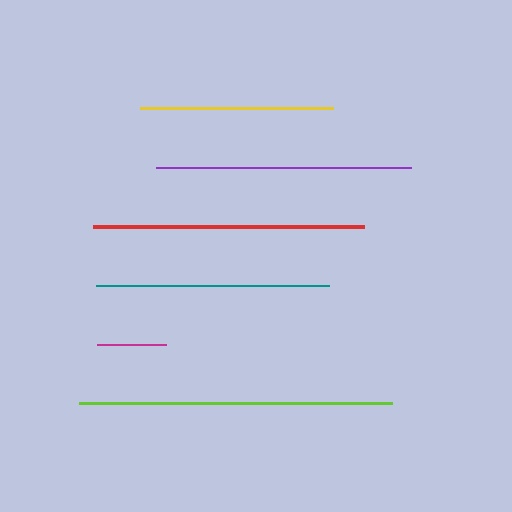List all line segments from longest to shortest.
From longest to shortest: lime, red, purple, teal, yellow, magenta.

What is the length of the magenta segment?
The magenta segment is approximately 70 pixels long.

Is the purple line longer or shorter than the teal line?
The purple line is longer than the teal line.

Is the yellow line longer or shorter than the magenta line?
The yellow line is longer than the magenta line.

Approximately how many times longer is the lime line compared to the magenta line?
The lime line is approximately 4.5 times the length of the magenta line.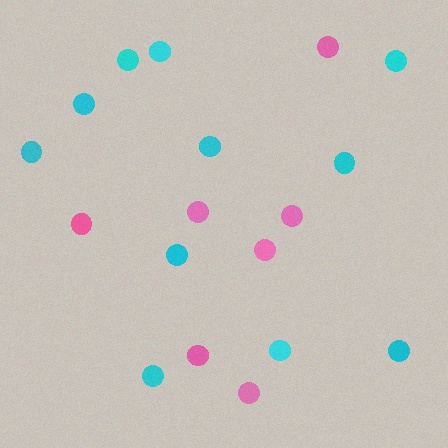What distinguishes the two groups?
There are 2 groups: one group of cyan circles (11) and one group of pink circles (7).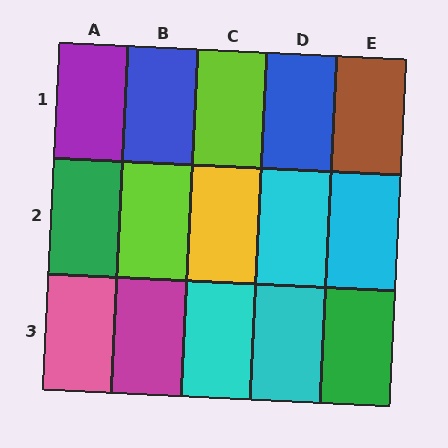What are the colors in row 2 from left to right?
Green, lime, yellow, cyan, cyan.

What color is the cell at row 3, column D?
Cyan.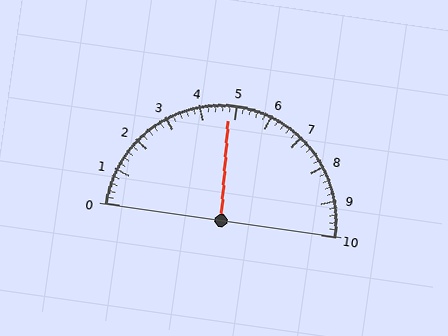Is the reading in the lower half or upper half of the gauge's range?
The reading is in the lower half of the range (0 to 10).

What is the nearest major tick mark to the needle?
The nearest major tick mark is 5.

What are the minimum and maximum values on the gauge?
The gauge ranges from 0 to 10.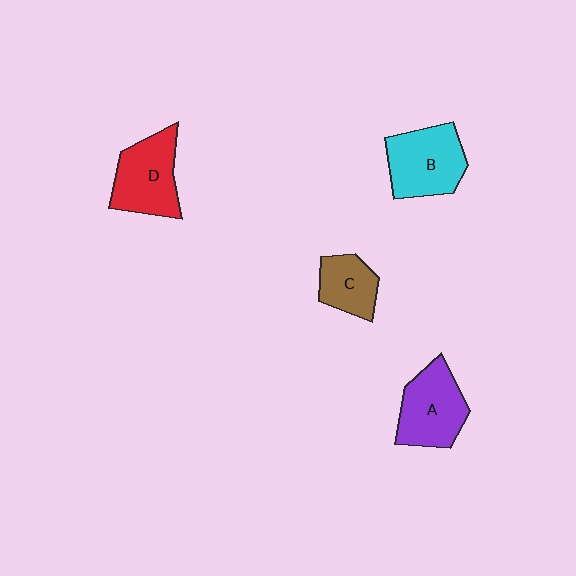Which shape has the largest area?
Shape B (cyan).